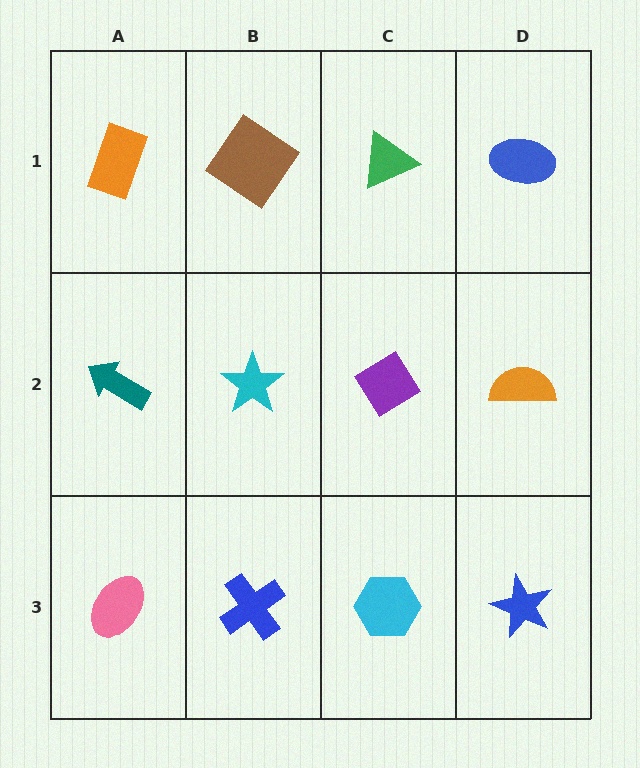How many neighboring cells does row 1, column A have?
2.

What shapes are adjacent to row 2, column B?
A brown diamond (row 1, column B), a blue cross (row 3, column B), a teal arrow (row 2, column A), a purple diamond (row 2, column C).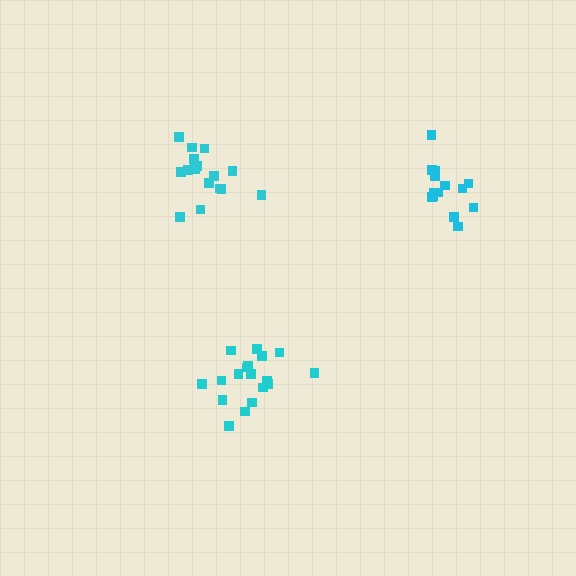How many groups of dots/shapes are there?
There are 3 groups.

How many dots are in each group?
Group 1: 14 dots, Group 2: 18 dots, Group 3: 16 dots (48 total).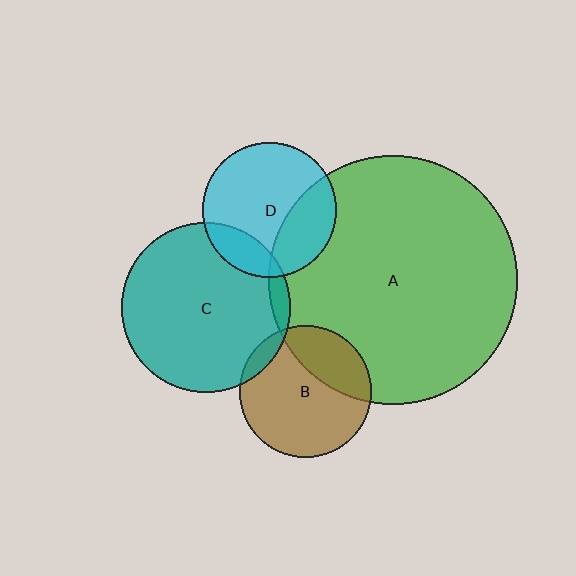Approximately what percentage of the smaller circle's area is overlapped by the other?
Approximately 30%.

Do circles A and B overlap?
Yes.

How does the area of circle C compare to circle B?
Approximately 1.6 times.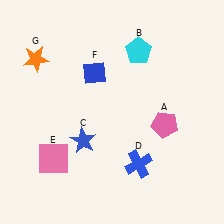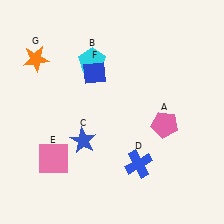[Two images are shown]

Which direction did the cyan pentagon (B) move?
The cyan pentagon (B) moved left.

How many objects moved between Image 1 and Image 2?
1 object moved between the two images.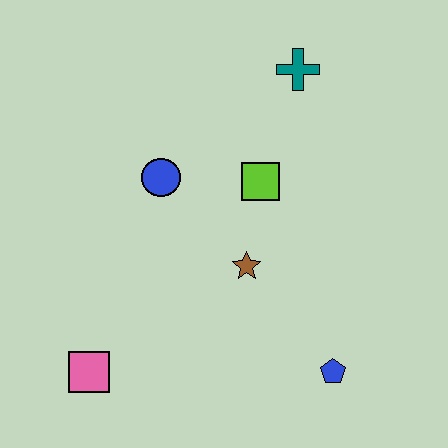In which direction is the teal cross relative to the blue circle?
The teal cross is to the right of the blue circle.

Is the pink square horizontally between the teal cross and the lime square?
No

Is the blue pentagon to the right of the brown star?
Yes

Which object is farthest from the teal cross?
The pink square is farthest from the teal cross.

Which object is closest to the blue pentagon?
The brown star is closest to the blue pentagon.